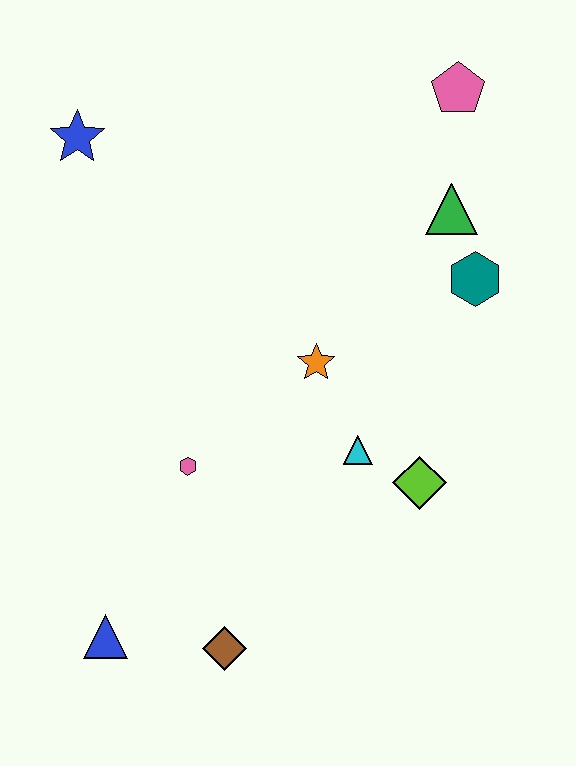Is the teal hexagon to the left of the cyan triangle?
No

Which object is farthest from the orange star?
The blue triangle is farthest from the orange star.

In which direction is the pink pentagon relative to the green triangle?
The pink pentagon is above the green triangle.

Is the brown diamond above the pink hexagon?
No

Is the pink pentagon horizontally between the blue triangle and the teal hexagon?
Yes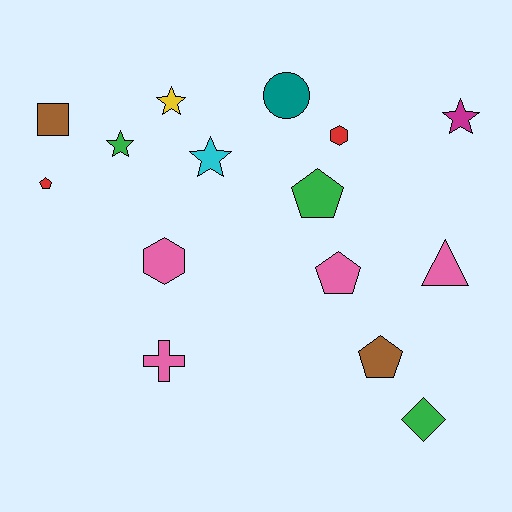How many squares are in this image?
There is 1 square.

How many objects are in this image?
There are 15 objects.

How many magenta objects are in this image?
There is 1 magenta object.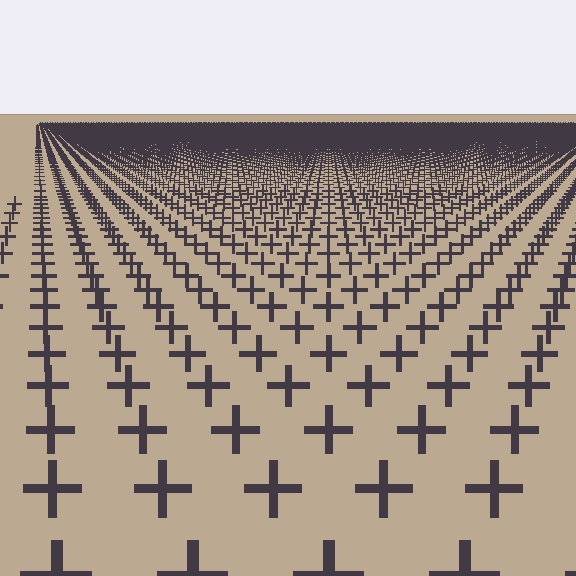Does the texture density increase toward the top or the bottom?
Density increases toward the top.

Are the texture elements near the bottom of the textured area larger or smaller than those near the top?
Larger. Near the bottom, elements are closer to the viewer and appear at a bigger on-screen size.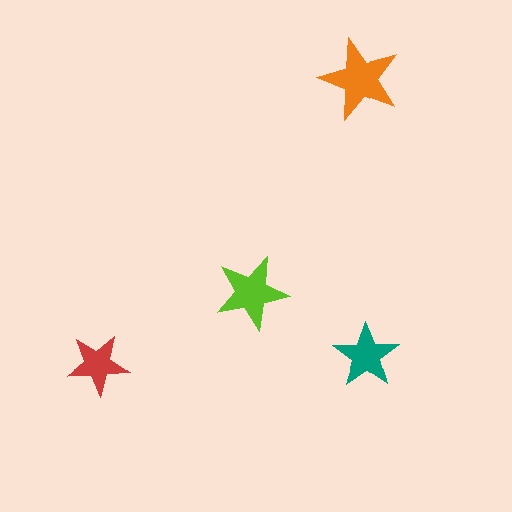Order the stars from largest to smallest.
the orange one, the lime one, the teal one, the red one.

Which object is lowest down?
The red star is bottommost.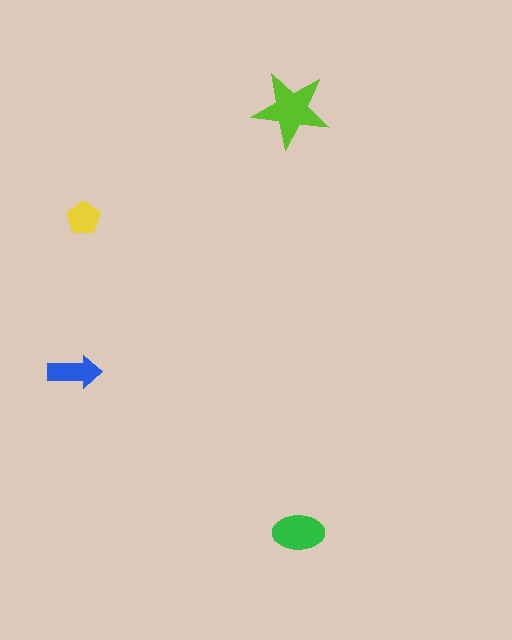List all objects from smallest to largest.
The yellow pentagon, the blue arrow, the green ellipse, the lime star.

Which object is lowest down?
The green ellipse is bottommost.